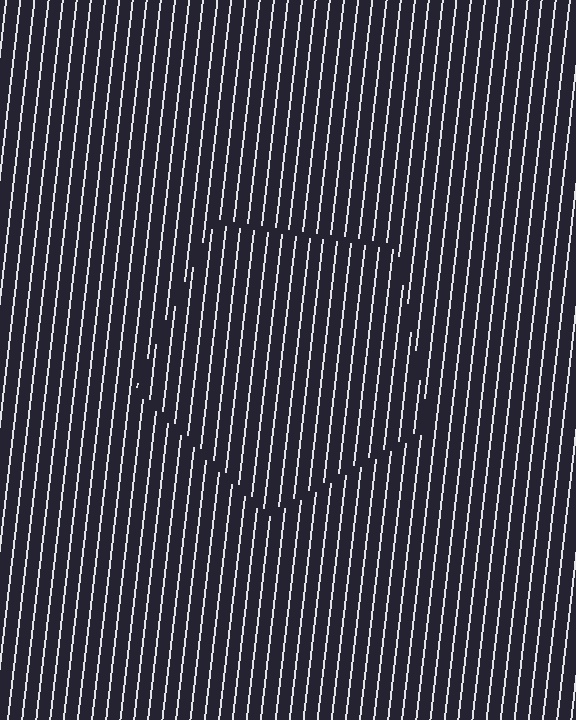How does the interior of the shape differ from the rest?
The interior of the shape contains the same grating, shifted by half a period — the contour is defined by the phase discontinuity where line-ends from the inner and outer gratings abut.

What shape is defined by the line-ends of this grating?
An illusory pentagon. The interior of the shape contains the same grating, shifted by half a period — the contour is defined by the phase discontinuity where line-ends from the inner and outer gratings abut.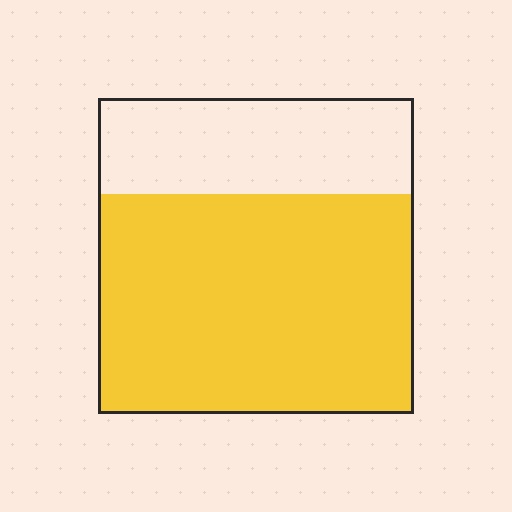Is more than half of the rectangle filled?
Yes.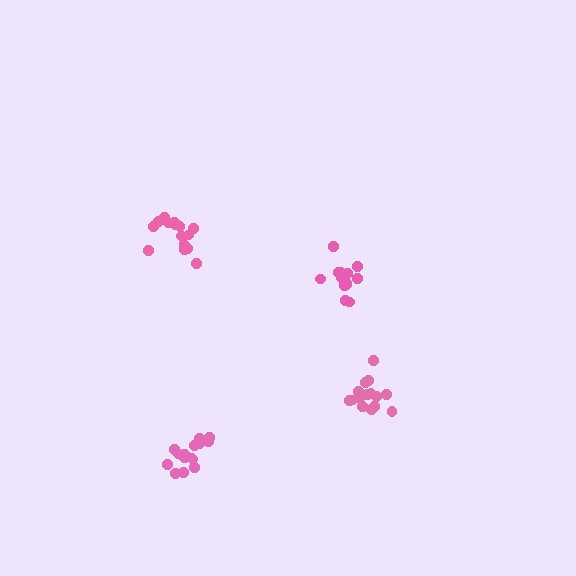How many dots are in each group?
Group 1: 13 dots, Group 2: 15 dots, Group 3: 16 dots, Group 4: 15 dots (59 total).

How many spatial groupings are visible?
There are 4 spatial groupings.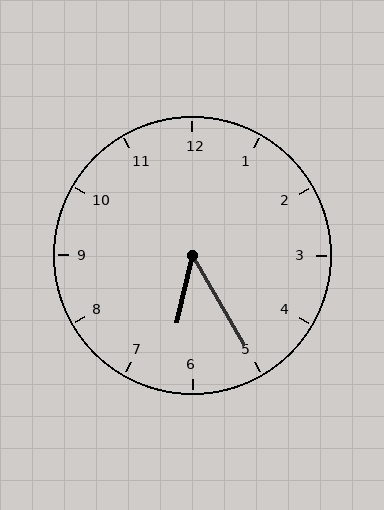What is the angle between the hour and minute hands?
Approximately 42 degrees.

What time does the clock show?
6:25.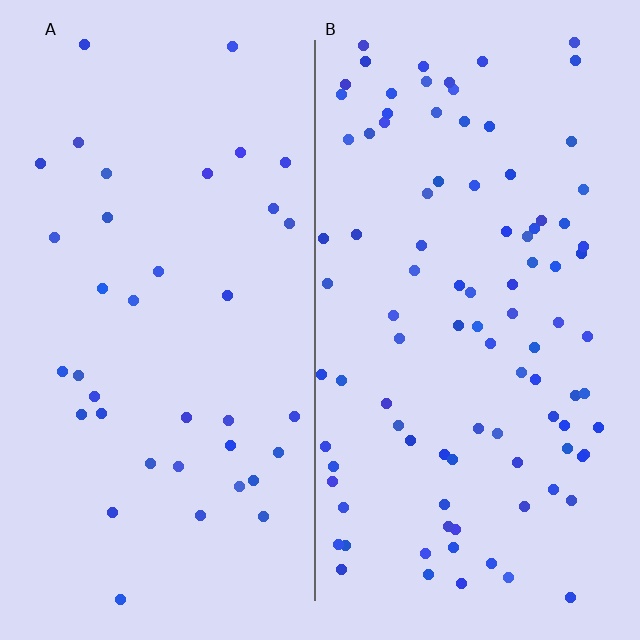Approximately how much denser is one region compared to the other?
Approximately 2.6× — region B over region A.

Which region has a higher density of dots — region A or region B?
B (the right).